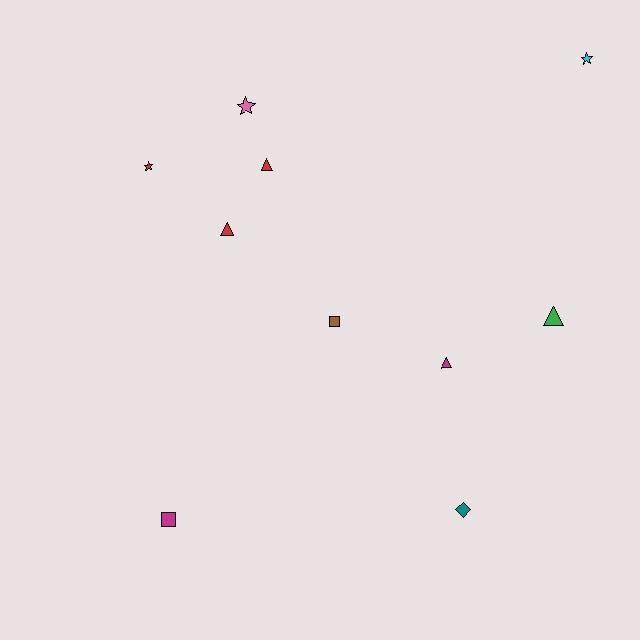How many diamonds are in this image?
There is 1 diamond.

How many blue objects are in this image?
There are no blue objects.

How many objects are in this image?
There are 10 objects.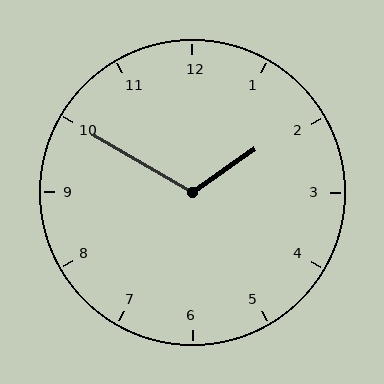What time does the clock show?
1:50.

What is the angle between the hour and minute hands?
Approximately 115 degrees.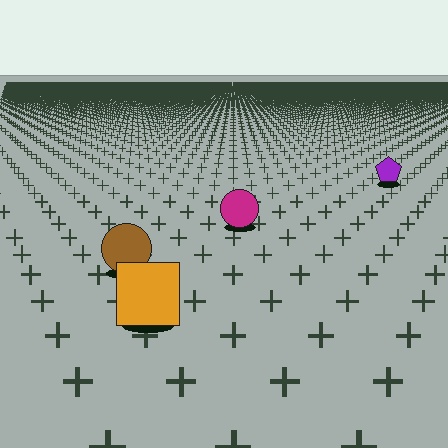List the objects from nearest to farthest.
From nearest to farthest: the orange square, the brown circle, the magenta circle, the purple pentagon.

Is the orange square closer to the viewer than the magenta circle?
Yes. The orange square is closer — you can tell from the texture gradient: the ground texture is coarser near it.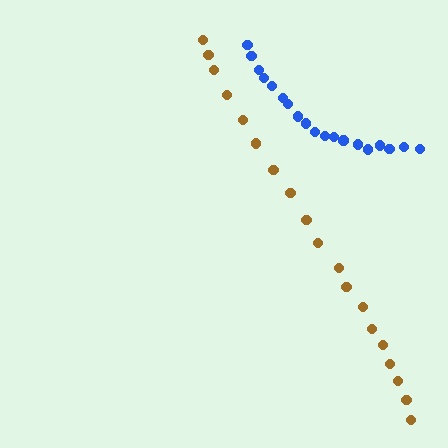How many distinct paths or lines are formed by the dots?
There are 2 distinct paths.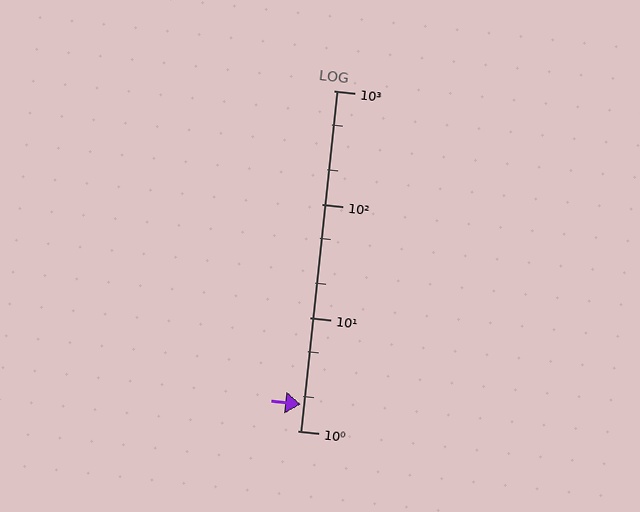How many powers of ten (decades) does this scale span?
The scale spans 3 decades, from 1 to 1000.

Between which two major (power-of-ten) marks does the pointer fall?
The pointer is between 1 and 10.